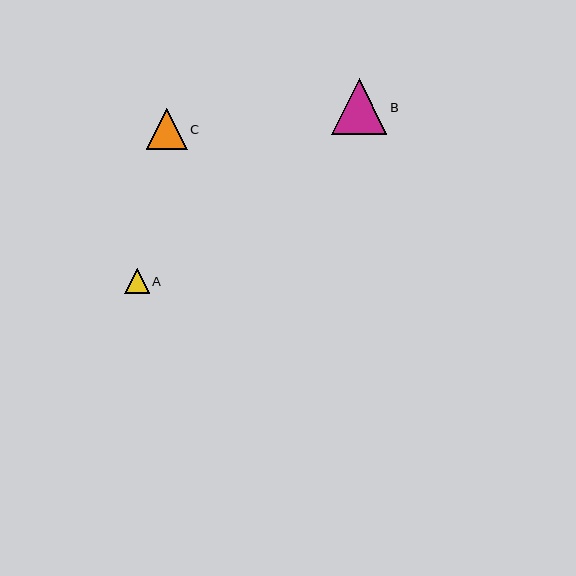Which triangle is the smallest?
Triangle A is the smallest with a size of approximately 24 pixels.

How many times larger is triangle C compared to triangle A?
Triangle C is approximately 1.7 times the size of triangle A.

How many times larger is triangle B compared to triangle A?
Triangle B is approximately 2.3 times the size of triangle A.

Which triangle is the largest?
Triangle B is the largest with a size of approximately 55 pixels.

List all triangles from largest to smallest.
From largest to smallest: B, C, A.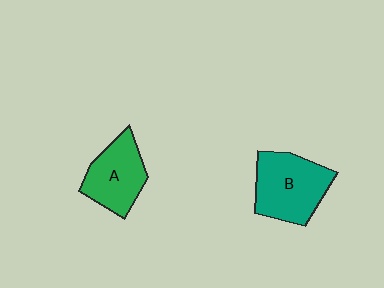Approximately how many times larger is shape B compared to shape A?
Approximately 1.2 times.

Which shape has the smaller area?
Shape A (green).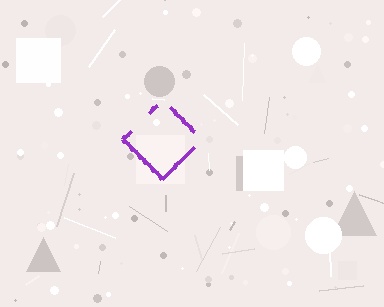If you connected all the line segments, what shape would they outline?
They would outline a diamond.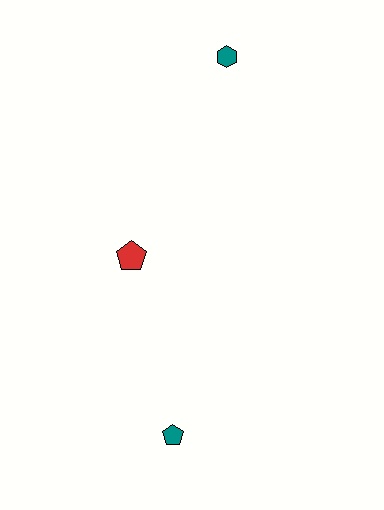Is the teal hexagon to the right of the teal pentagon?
Yes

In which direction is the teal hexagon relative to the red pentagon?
The teal hexagon is above the red pentagon.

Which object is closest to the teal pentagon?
The red pentagon is closest to the teal pentagon.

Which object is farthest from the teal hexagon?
The teal pentagon is farthest from the teal hexagon.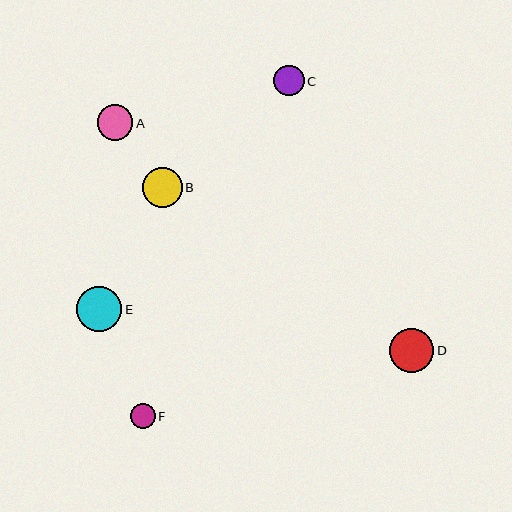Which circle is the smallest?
Circle F is the smallest with a size of approximately 24 pixels.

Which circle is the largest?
Circle E is the largest with a size of approximately 45 pixels.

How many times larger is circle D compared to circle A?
Circle D is approximately 1.3 times the size of circle A.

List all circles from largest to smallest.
From largest to smallest: E, D, B, A, C, F.